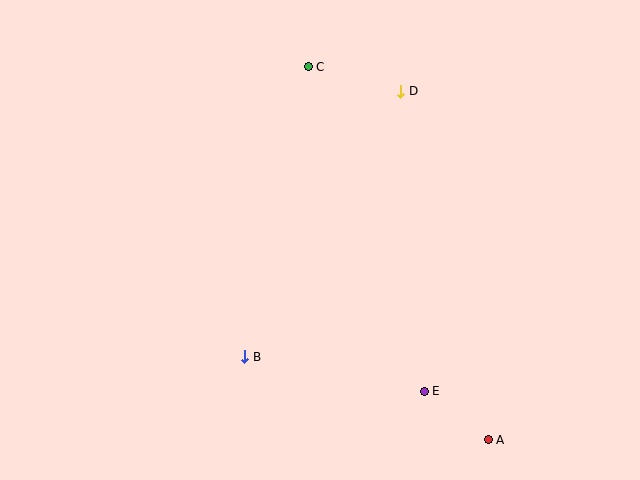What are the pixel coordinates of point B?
Point B is at (245, 357).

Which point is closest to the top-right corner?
Point D is closest to the top-right corner.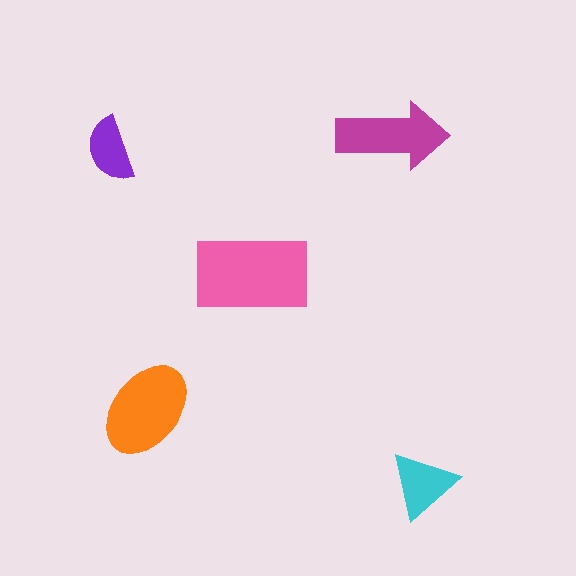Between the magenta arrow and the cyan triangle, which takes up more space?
The magenta arrow.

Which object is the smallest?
The purple semicircle.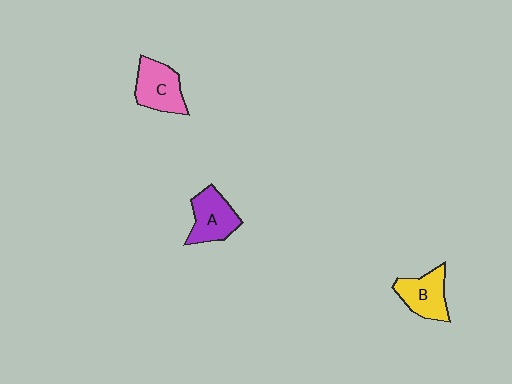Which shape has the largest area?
Shape C (pink).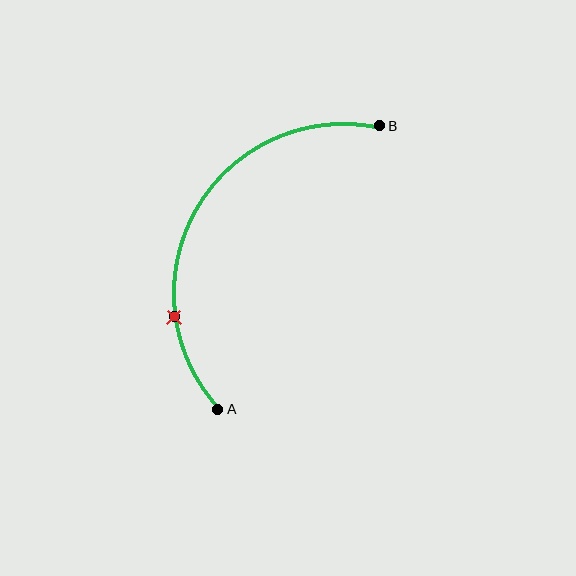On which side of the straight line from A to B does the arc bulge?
The arc bulges to the left of the straight line connecting A and B.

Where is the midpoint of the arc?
The arc midpoint is the point on the curve farthest from the straight line joining A and B. It sits to the left of that line.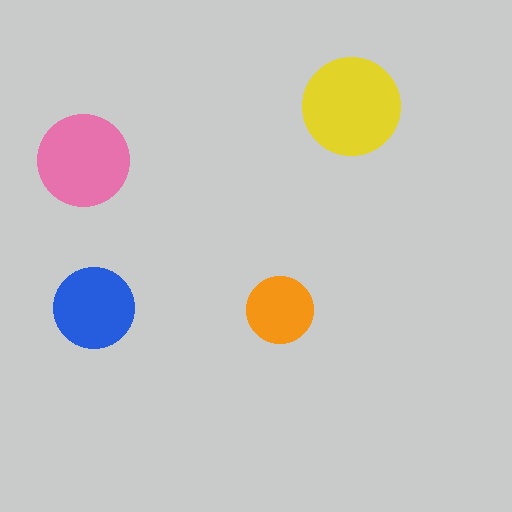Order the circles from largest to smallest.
the yellow one, the pink one, the blue one, the orange one.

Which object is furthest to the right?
The yellow circle is rightmost.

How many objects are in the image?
There are 4 objects in the image.